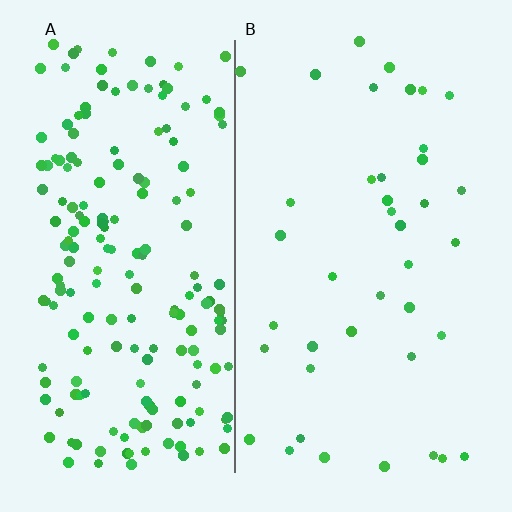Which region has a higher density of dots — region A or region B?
A (the left).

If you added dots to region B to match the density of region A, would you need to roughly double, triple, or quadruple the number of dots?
Approximately quadruple.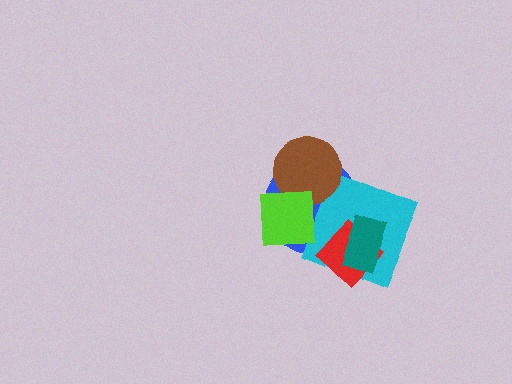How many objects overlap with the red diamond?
3 objects overlap with the red diamond.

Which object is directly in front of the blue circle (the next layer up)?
The cyan square is directly in front of the blue circle.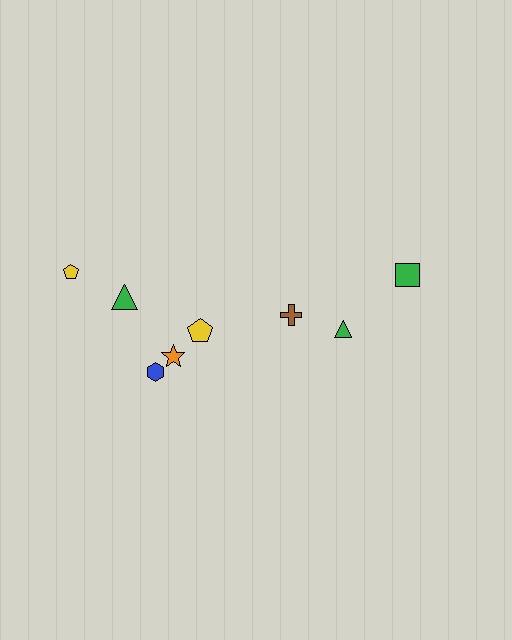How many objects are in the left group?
There are 5 objects.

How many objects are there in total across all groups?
There are 8 objects.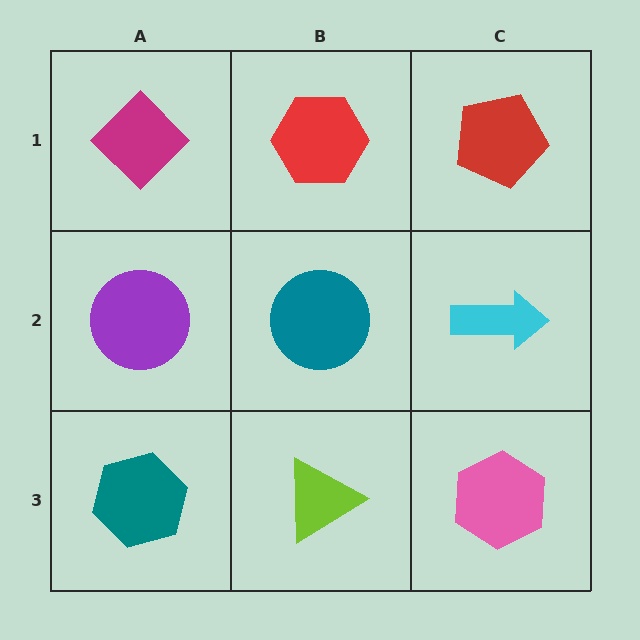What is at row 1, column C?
A red pentagon.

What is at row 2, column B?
A teal circle.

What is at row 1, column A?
A magenta diamond.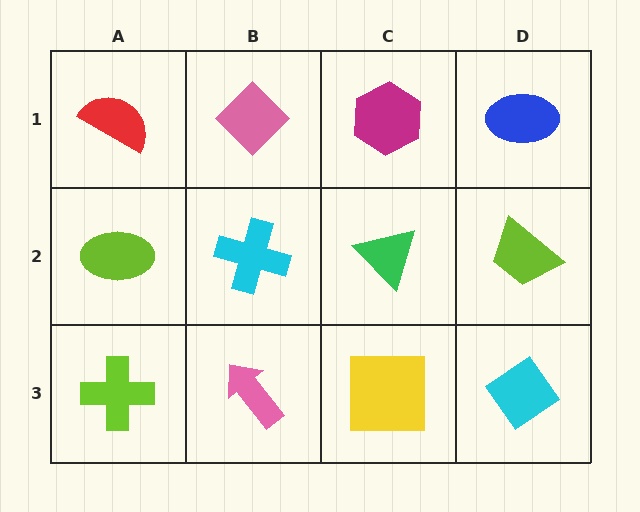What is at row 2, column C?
A green triangle.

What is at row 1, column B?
A pink diamond.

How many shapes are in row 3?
4 shapes.